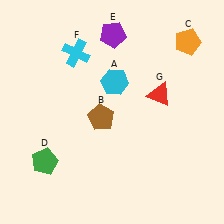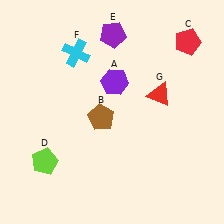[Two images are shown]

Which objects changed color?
A changed from cyan to purple. C changed from orange to red. D changed from green to lime.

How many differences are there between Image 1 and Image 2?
There are 3 differences between the two images.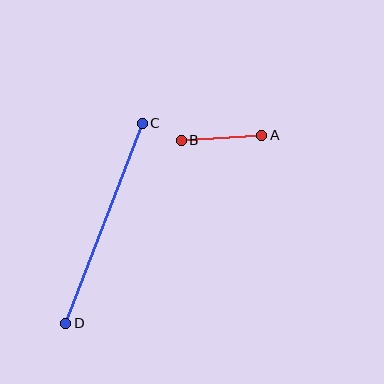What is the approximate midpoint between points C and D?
The midpoint is at approximately (104, 223) pixels.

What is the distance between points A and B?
The distance is approximately 81 pixels.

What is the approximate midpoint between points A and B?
The midpoint is at approximately (221, 138) pixels.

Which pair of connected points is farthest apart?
Points C and D are farthest apart.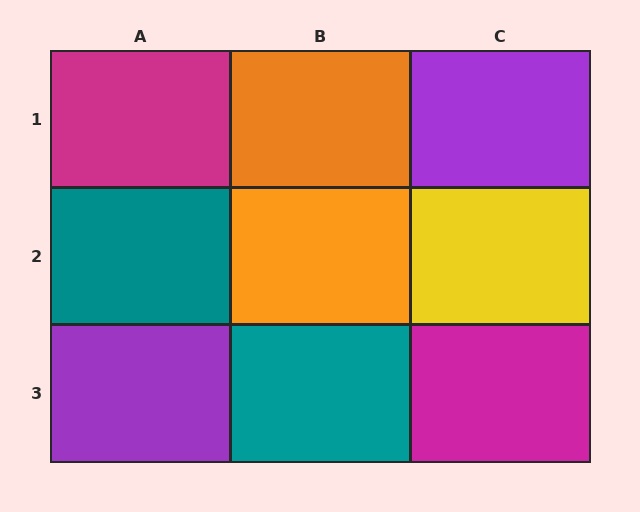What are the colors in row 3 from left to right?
Purple, teal, magenta.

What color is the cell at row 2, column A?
Teal.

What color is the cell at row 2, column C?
Yellow.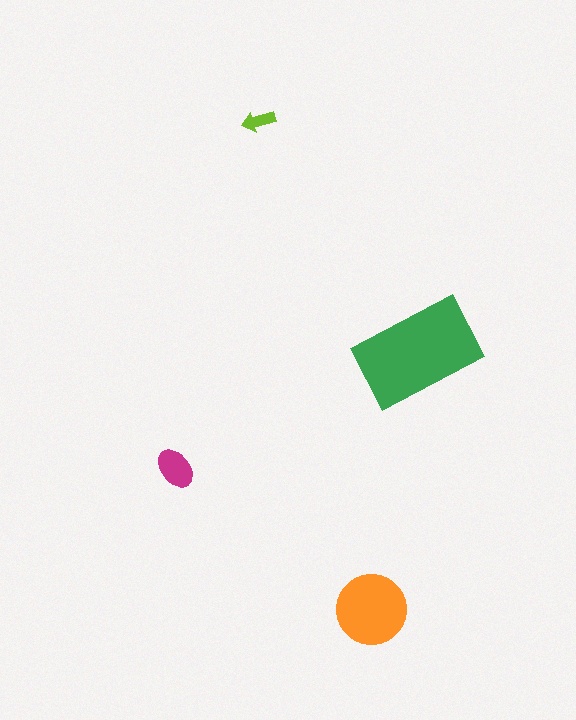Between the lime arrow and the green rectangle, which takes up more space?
The green rectangle.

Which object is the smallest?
The lime arrow.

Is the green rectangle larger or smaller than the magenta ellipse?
Larger.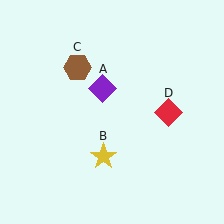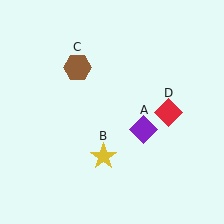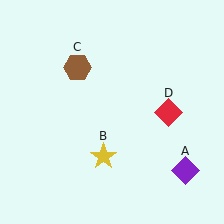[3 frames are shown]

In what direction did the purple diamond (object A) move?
The purple diamond (object A) moved down and to the right.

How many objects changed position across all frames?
1 object changed position: purple diamond (object A).